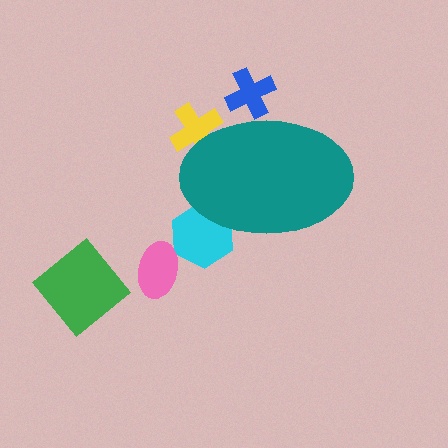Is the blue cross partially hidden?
Yes, the blue cross is partially hidden behind the teal ellipse.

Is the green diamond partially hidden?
No, the green diamond is fully visible.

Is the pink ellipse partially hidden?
No, the pink ellipse is fully visible.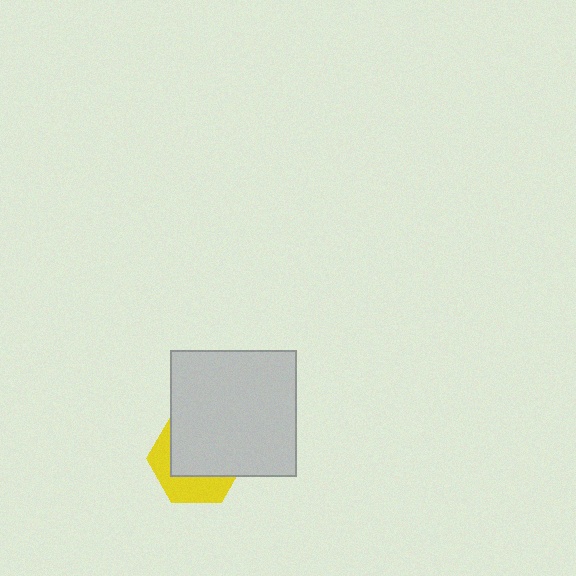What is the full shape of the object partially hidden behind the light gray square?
The partially hidden object is a yellow hexagon.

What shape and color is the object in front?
The object in front is a light gray square.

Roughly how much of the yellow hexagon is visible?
A small part of it is visible (roughly 37%).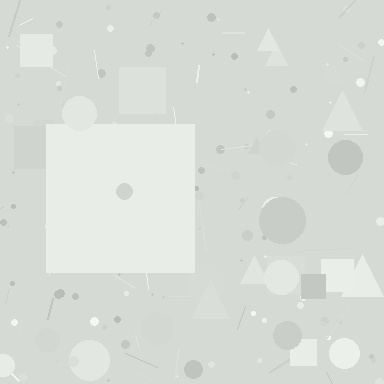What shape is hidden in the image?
A square is hidden in the image.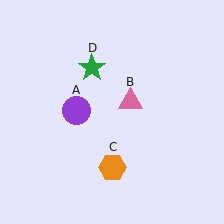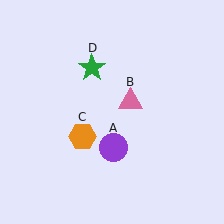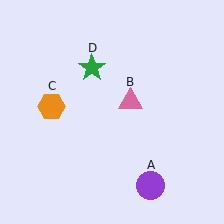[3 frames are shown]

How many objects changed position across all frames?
2 objects changed position: purple circle (object A), orange hexagon (object C).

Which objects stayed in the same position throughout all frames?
Pink triangle (object B) and green star (object D) remained stationary.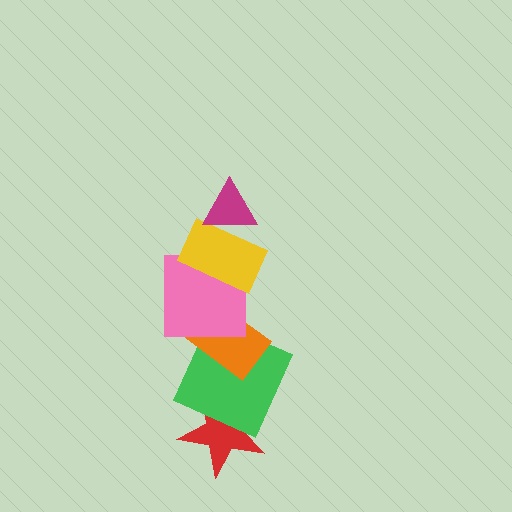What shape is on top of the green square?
The orange rectangle is on top of the green square.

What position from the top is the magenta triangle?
The magenta triangle is 1st from the top.